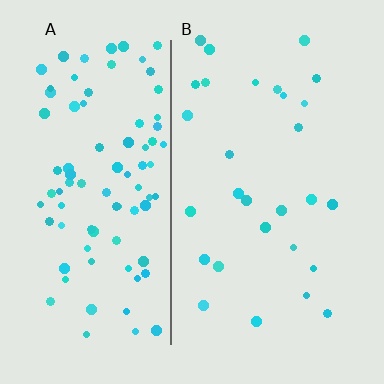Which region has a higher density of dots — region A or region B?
A (the left).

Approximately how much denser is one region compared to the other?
Approximately 3.1× — region A over region B.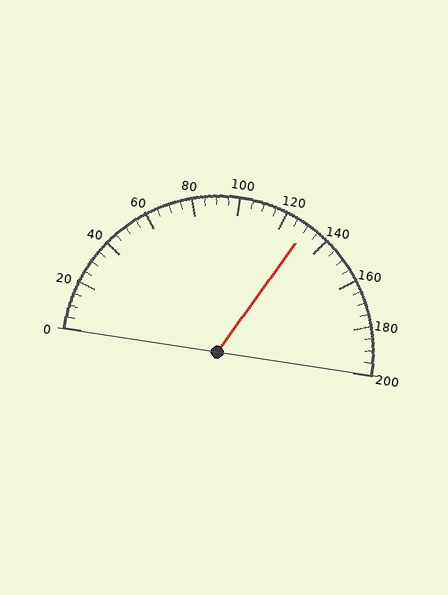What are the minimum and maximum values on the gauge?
The gauge ranges from 0 to 200.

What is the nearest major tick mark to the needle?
The nearest major tick mark is 120.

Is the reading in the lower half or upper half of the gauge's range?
The reading is in the upper half of the range (0 to 200).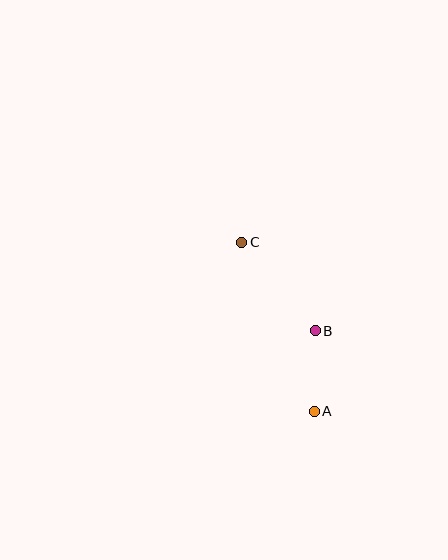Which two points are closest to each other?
Points A and B are closest to each other.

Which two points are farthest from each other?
Points A and C are farthest from each other.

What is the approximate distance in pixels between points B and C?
The distance between B and C is approximately 115 pixels.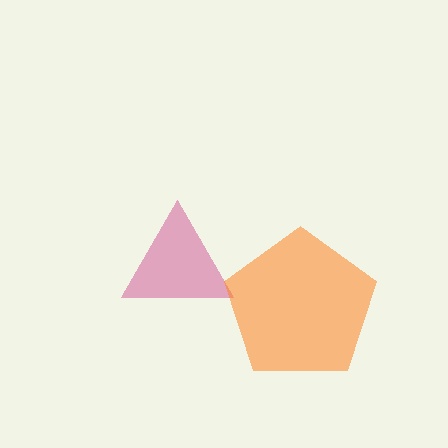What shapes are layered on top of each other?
The layered shapes are: a magenta triangle, an orange pentagon.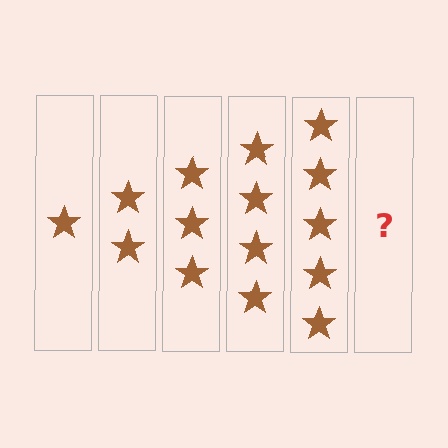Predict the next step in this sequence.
The next step is 6 stars.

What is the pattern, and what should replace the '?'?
The pattern is that each step adds one more star. The '?' should be 6 stars.